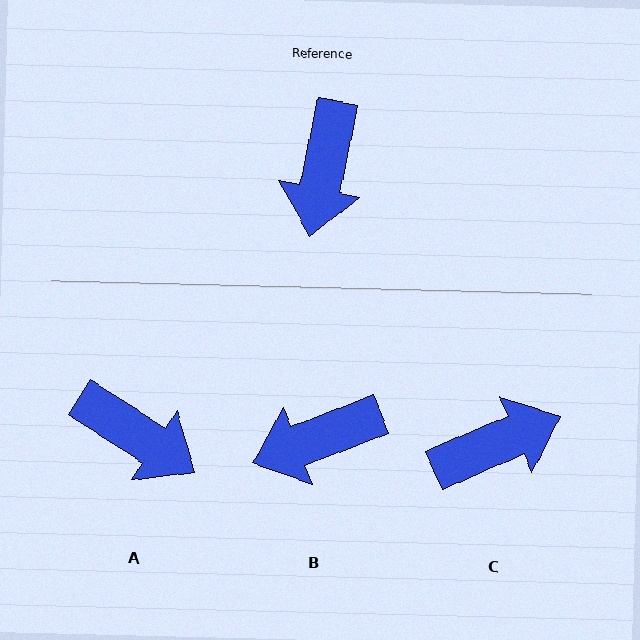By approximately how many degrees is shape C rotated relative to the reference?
Approximately 125 degrees counter-clockwise.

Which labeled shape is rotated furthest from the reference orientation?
C, about 125 degrees away.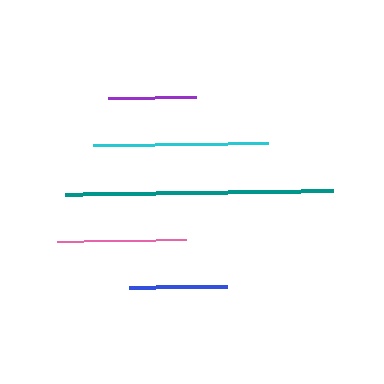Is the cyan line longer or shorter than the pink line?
The cyan line is longer than the pink line.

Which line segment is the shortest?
The purple line is the shortest at approximately 88 pixels.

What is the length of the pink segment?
The pink segment is approximately 129 pixels long.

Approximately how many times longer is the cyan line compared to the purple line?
The cyan line is approximately 2.0 times the length of the purple line.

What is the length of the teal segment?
The teal segment is approximately 267 pixels long.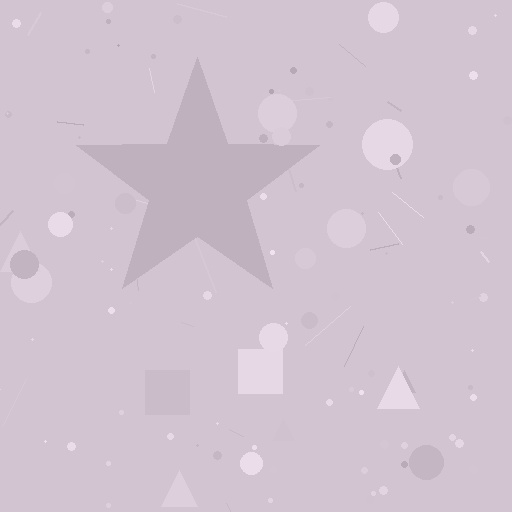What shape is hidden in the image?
A star is hidden in the image.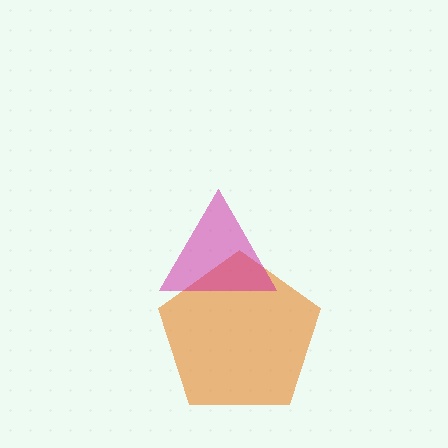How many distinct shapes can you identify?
There are 2 distinct shapes: an orange pentagon, a magenta triangle.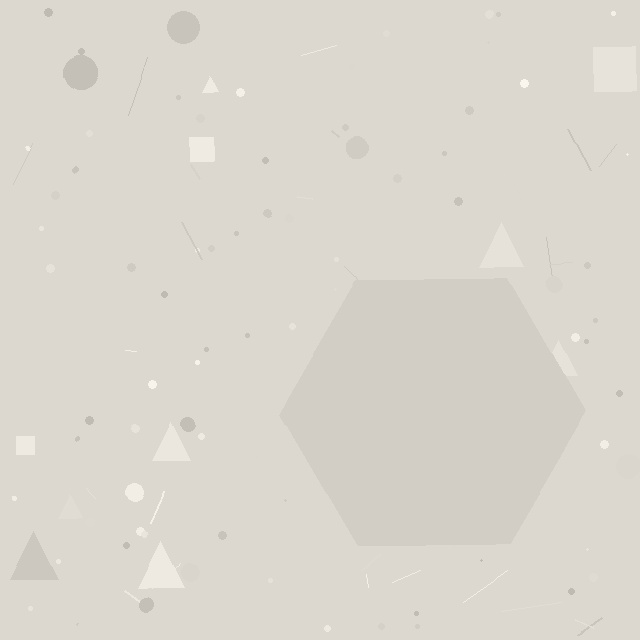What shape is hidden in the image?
A hexagon is hidden in the image.